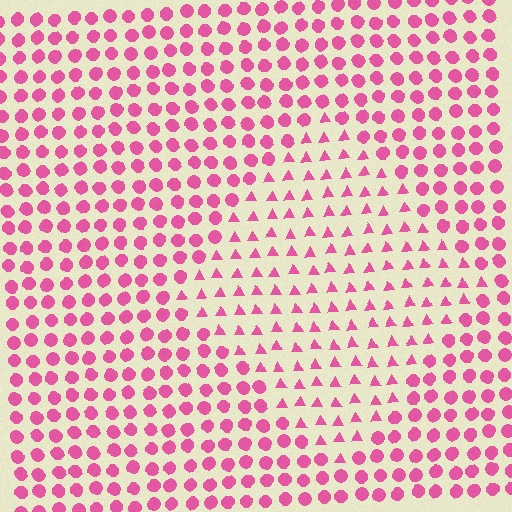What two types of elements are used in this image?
The image uses triangles inside the diamond region and circles outside it.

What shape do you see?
I see a diamond.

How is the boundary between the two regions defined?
The boundary is defined by a change in element shape: triangles inside vs. circles outside. All elements share the same color and spacing.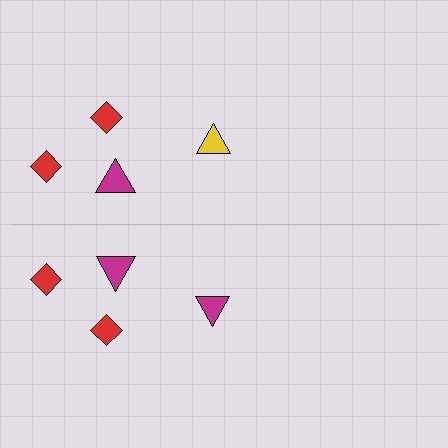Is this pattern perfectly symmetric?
No, the pattern is not perfectly symmetric. The magenta triangle on the bottom side breaks the symmetry — its mirror counterpart is yellow.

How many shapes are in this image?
There are 8 shapes in this image.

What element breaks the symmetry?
The magenta triangle on the bottom side breaks the symmetry — its mirror counterpart is yellow.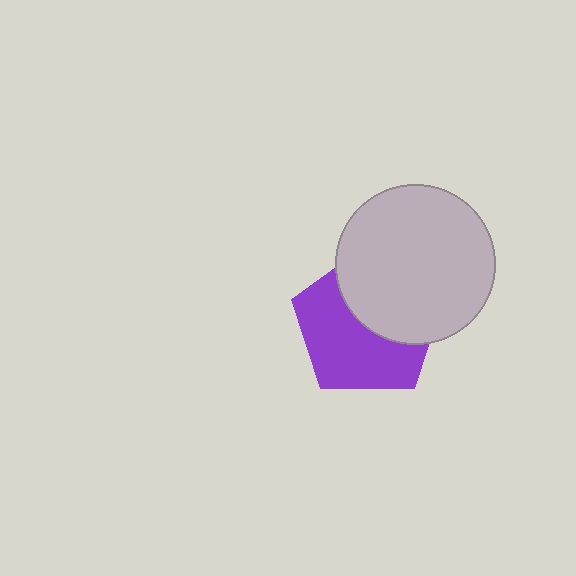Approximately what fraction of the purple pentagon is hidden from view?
Roughly 44% of the purple pentagon is hidden behind the light gray circle.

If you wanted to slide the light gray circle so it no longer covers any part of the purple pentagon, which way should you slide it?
Slide it toward the upper-right — that is the most direct way to separate the two shapes.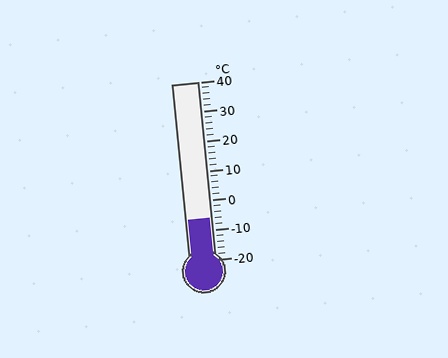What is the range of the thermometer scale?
The thermometer scale ranges from -20°C to 40°C.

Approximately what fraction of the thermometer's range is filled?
The thermometer is filled to approximately 25% of its range.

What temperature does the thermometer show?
The thermometer shows approximately -6°C.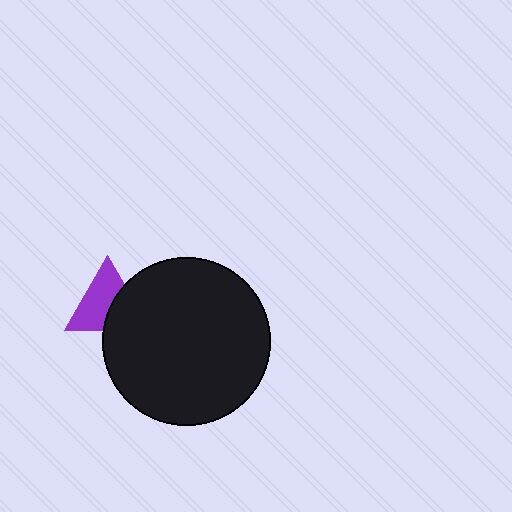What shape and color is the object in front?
The object in front is a black circle.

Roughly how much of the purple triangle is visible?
About half of it is visible (roughly 61%).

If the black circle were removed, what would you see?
You would see the complete purple triangle.